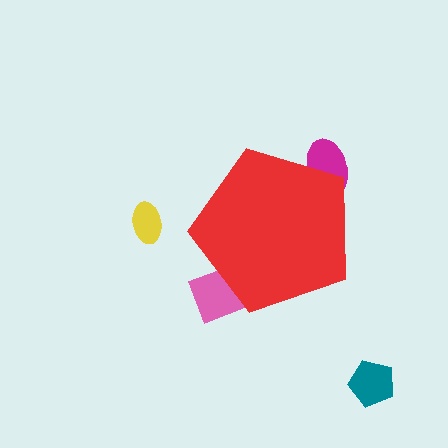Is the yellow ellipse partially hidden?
No, the yellow ellipse is fully visible.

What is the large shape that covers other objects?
A red pentagon.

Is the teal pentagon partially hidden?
No, the teal pentagon is fully visible.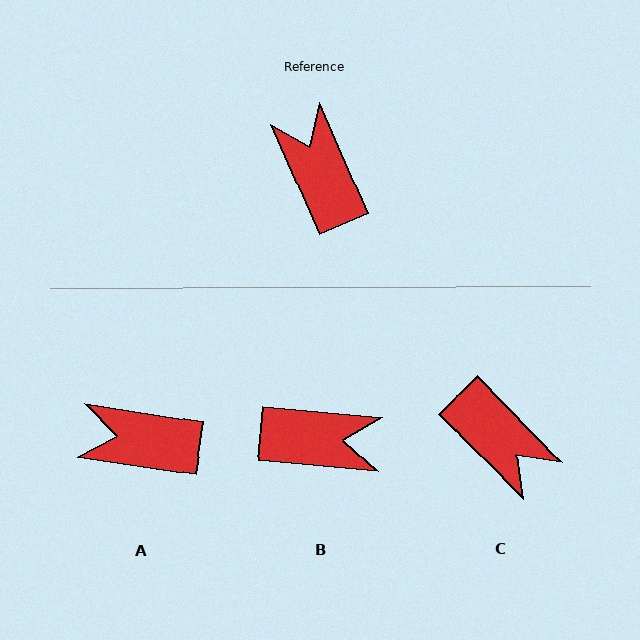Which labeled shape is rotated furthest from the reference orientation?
C, about 160 degrees away.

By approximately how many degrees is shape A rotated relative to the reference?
Approximately 58 degrees counter-clockwise.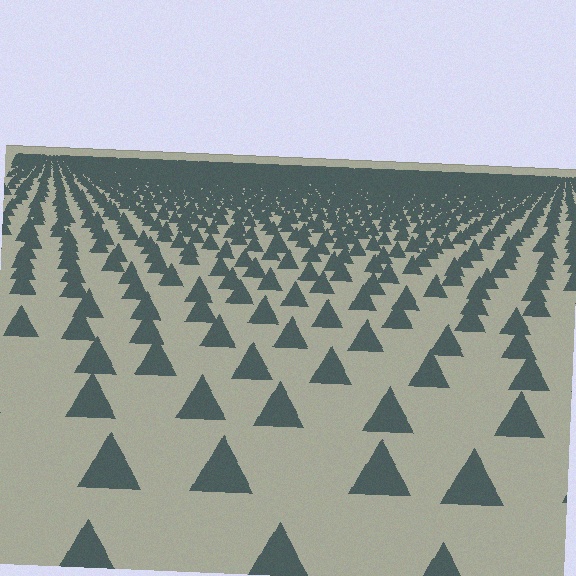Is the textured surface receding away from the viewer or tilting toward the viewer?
The surface is receding away from the viewer. Texture elements get smaller and denser toward the top.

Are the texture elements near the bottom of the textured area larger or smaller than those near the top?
Larger. Near the bottom, elements are closer to the viewer and appear at a bigger on-screen size.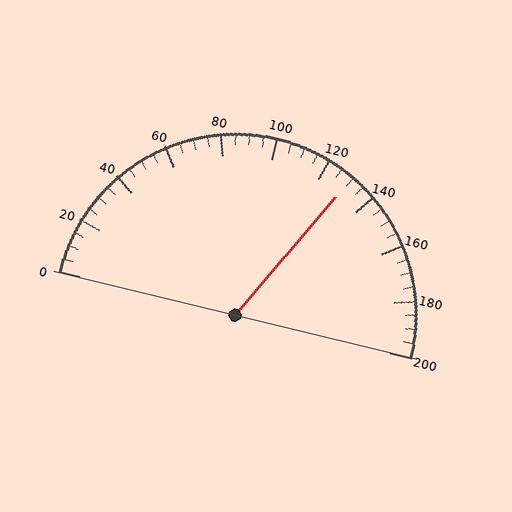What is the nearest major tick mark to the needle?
The nearest major tick mark is 120.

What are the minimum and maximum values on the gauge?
The gauge ranges from 0 to 200.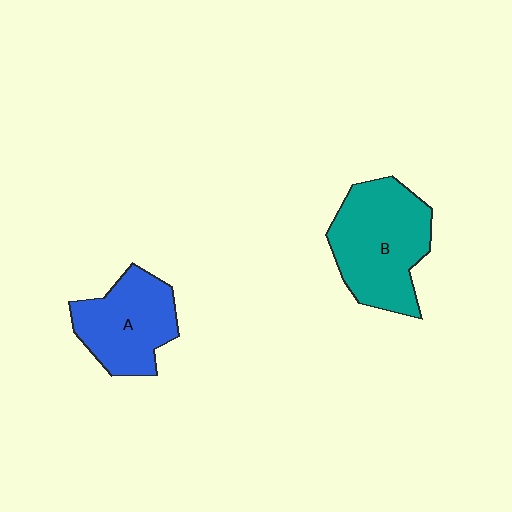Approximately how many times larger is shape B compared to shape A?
Approximately 1.3 times.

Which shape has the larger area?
Shape B (teal).